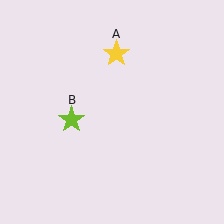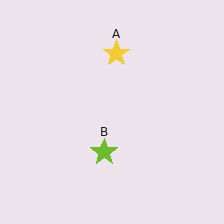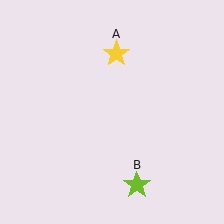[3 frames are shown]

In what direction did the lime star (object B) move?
The lime star (object B) moved down and to the right.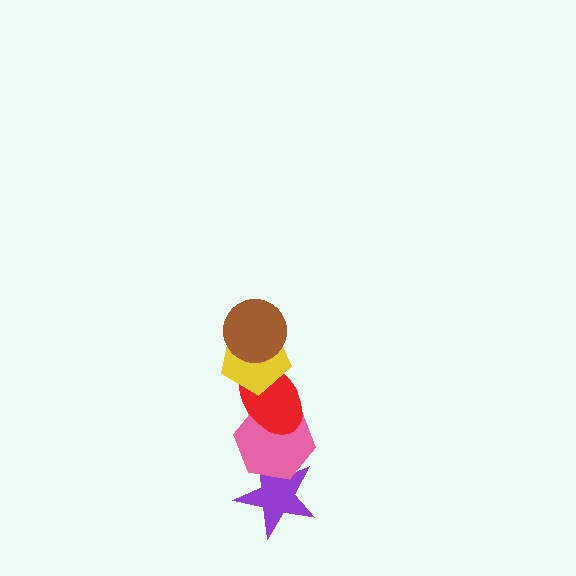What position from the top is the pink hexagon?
The pink hexagon is 4th from the top.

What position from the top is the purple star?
The purple star is 5th from the top.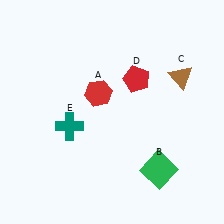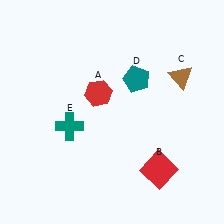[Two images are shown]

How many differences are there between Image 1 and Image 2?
There are 2 differences between the two images.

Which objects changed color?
B changed from green to red. D changed from red to teal.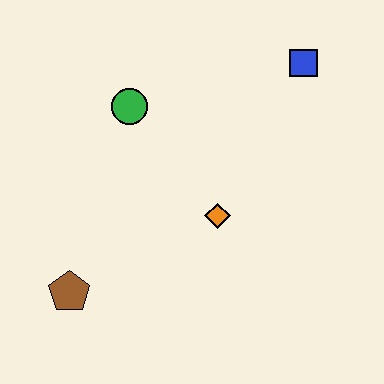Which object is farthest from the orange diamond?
The blue square is farthest from the orange diamond.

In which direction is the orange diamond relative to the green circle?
The orange diamond is below the green circle.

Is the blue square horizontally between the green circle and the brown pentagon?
No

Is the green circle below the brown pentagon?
No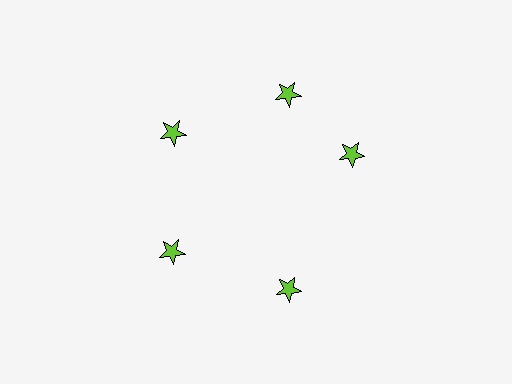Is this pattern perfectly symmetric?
No. The 5 lime stars are arranged in a ring, but one element near the 3 o'clock position is rotated out of alignment along the ring, breaking the 5-fold rotational symmetry.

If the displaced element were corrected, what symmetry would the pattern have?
It would have 5-fold rotational symmetry — the pattern would map onto itself every 72 degrees.